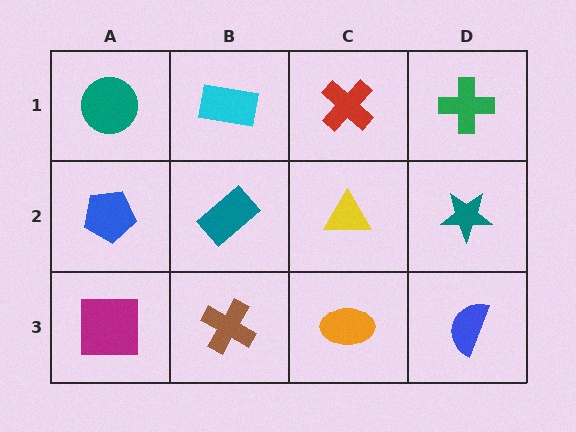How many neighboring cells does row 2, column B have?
4.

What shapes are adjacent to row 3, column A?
A blue pentagon (row 2, column A), a brown cross (row 3, column B).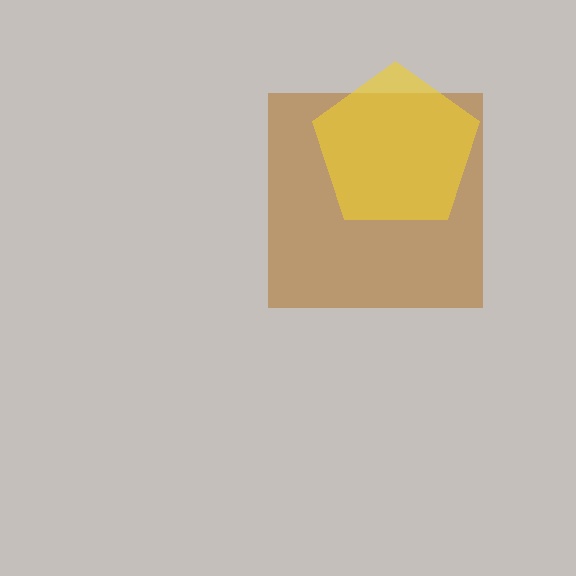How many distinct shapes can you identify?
There are 2 distinct shapes: a brown square, a yellow pentagon.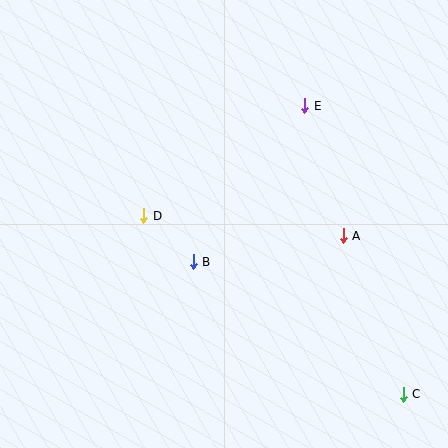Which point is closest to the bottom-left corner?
Point B is closest to the bottom-left corner.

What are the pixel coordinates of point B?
Point B is at (193, 262).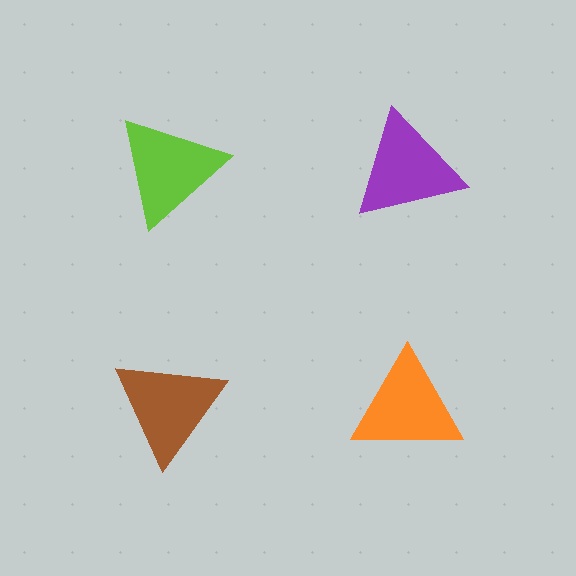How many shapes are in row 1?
2 shapes.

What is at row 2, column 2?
An orange triangle.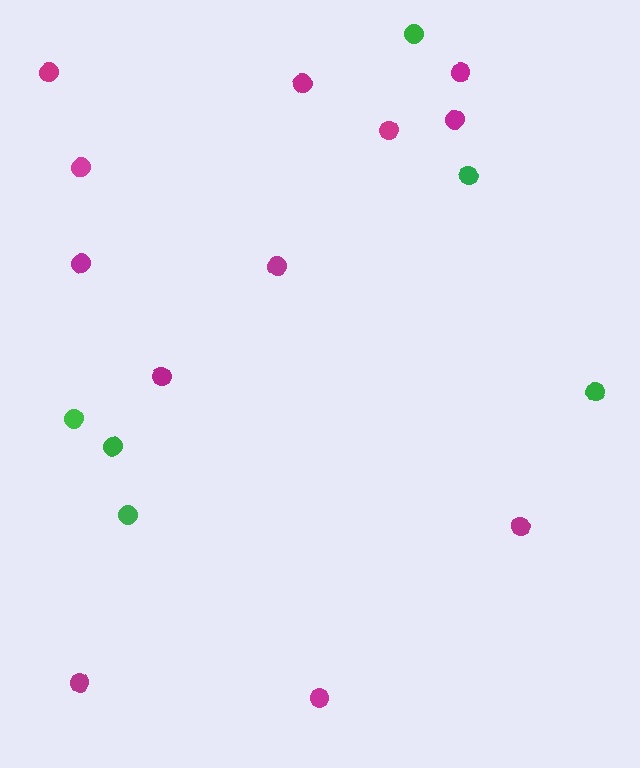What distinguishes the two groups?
There are 2 groups: one group of magenta circles (12) and one group of green circles (6).